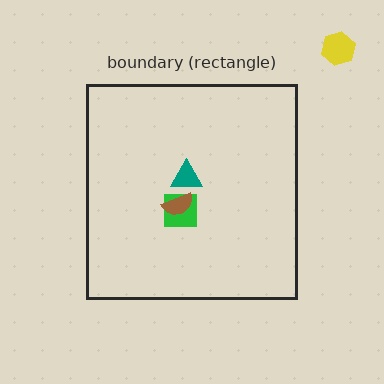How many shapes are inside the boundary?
3 inside, 1 outside.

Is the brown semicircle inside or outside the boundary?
Inside.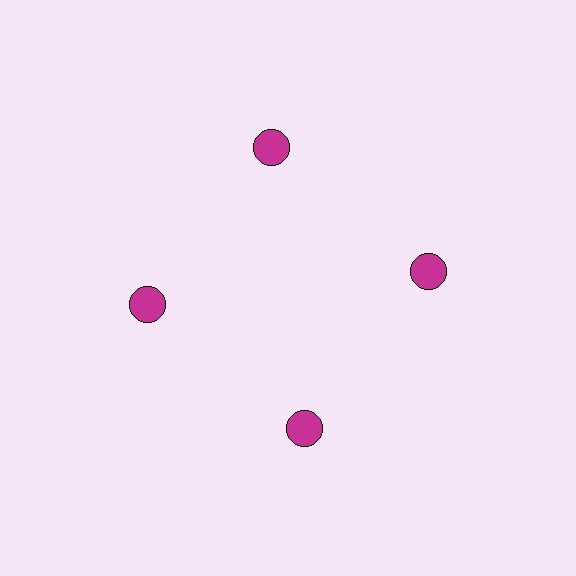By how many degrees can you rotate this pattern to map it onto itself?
The pattern maps onto itself every 90 degrees of rotation.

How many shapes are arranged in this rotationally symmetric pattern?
There are 4 shapes, arranged in 4 groups of 1.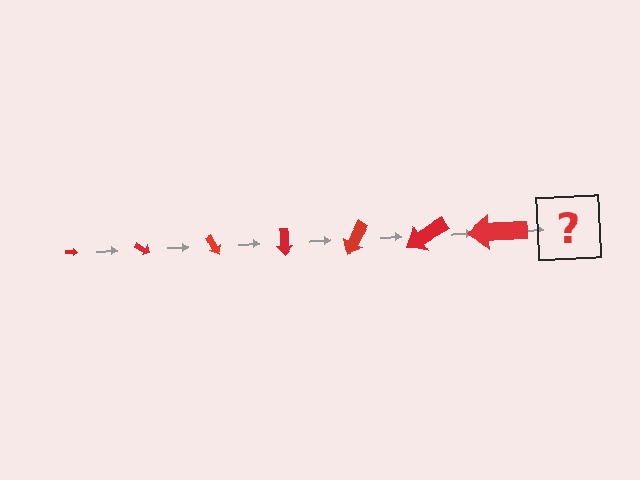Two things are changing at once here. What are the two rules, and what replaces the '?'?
The two rules are that the arrow grows larger each step and it rotates 30 degrees each step. The '?' should be an arrow, larger than the previous one and rotated 210 degrees from the start.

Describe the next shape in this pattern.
It should be an arrow, larger than the previous one and rotated 210 degrees from the start.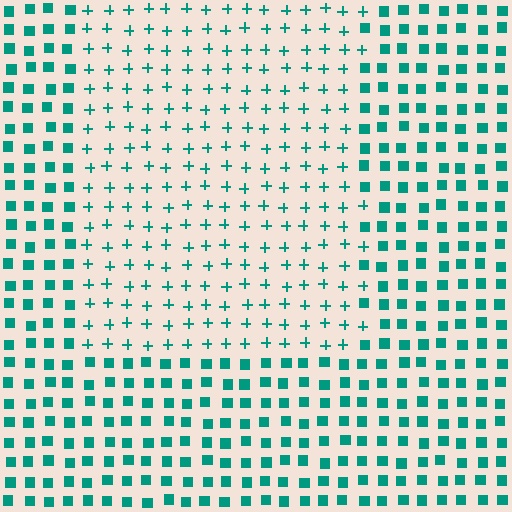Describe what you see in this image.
The image is filled with small teal elements arranged in a uniform grid. A rectangle-shaped region contains plus signs, while the surrounding area contains squares. The boundary is defined purely by the change in element shape.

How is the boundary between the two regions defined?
The boundary is defined by a change in element shape: plus signs inside vs. squares outside. All elements share the same color and spacing.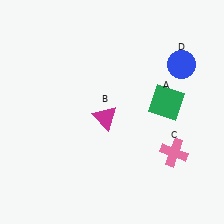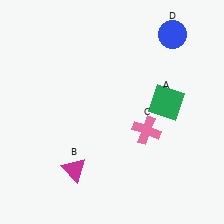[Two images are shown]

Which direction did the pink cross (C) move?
The pink cross (C) moved left.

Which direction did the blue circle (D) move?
The blue circle (D) moved up.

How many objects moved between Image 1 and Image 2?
3 objects moved between the two images.